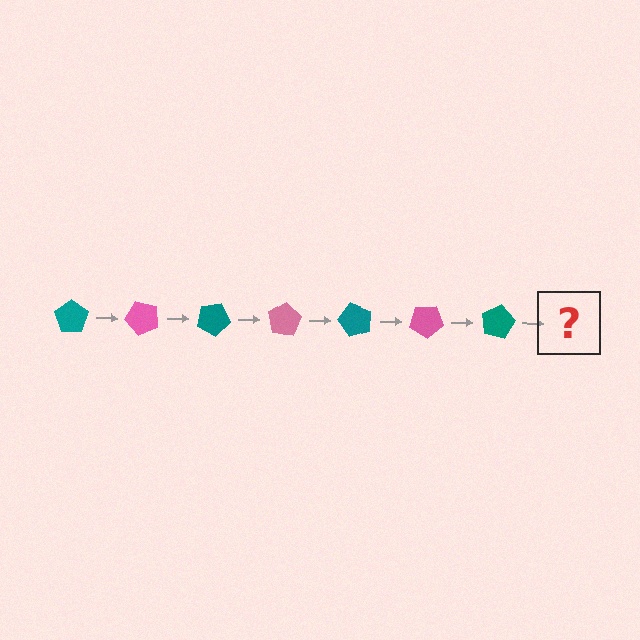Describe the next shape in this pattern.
It should be a pink pentagon, rotated 350 degrees from the start.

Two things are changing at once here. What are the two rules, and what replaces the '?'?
The two rules are that it rotates 50 degrees each step and the color cycles through teal and pink. The '?' should be a pink pentagon, rotated 350 degrees from the start.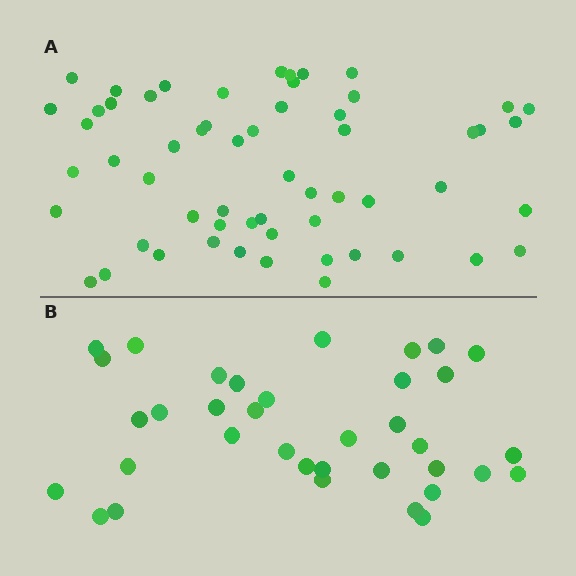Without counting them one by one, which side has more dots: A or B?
Region A (the top region) has more dots.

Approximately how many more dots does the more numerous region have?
Region A has approximately 20 more dots than region B.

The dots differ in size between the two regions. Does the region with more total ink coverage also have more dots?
No. Region B has more total ink coverage because its dots are larger, but region A actually contains more individual dots. Total area can be misleading — the number of items is what matters here.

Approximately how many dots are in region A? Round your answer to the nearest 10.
About 60 dots. (The exact count is 58, which rounds to 60.)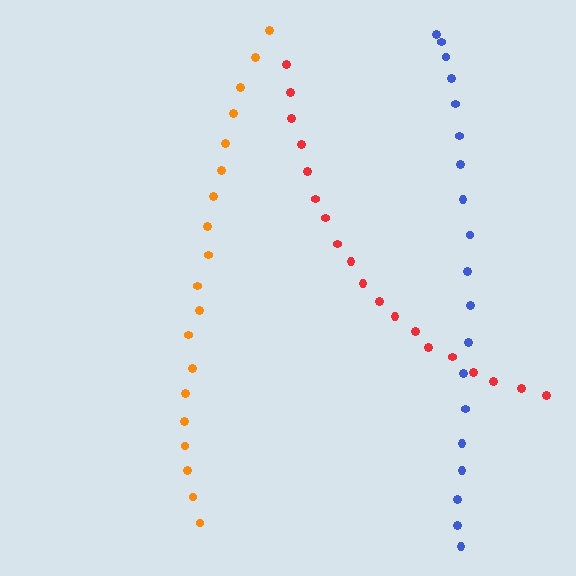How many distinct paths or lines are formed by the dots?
There are 3 distinct paths.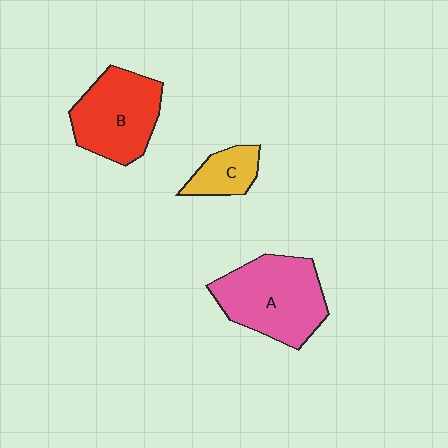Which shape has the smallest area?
Shape C (yellow).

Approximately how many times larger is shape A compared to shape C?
Approximately 2.6 times.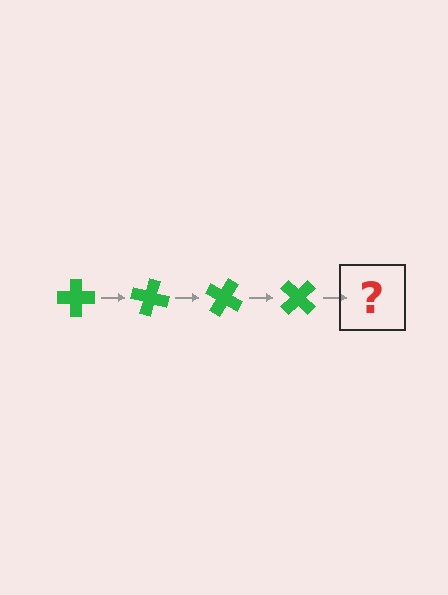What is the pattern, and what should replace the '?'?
The pattern is that the cross rotates 15 degrees each step. The '?' should be a green cross rotated 60 degrees.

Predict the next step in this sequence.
The next step is a green cross rotated 60 degrees.